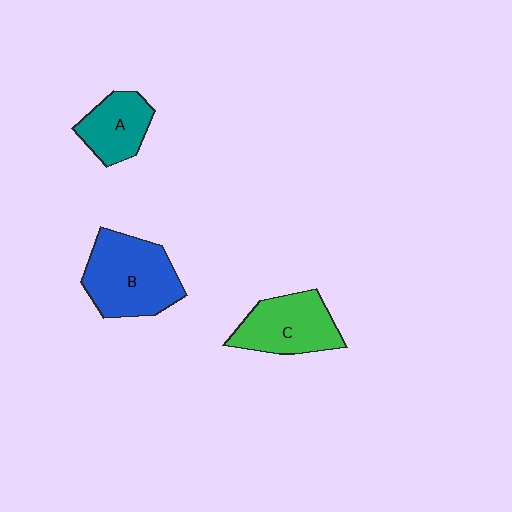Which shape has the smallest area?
Shape A (teal).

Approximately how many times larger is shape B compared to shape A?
Approximately 1.7 times.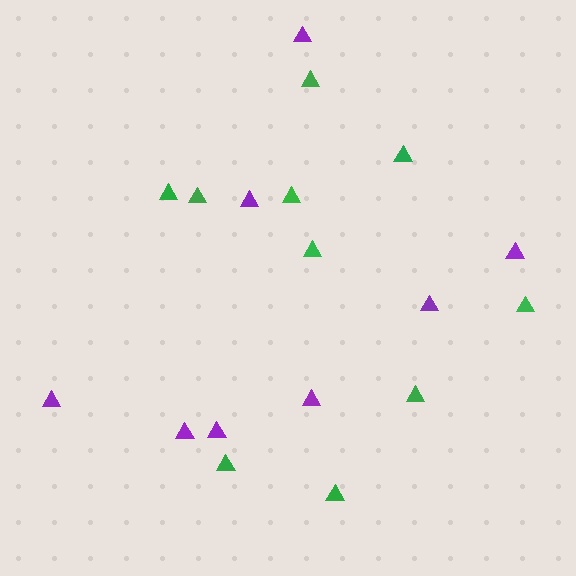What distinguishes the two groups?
There are 2 groups: one group of green triangles (10) and one group of purple triangles (8).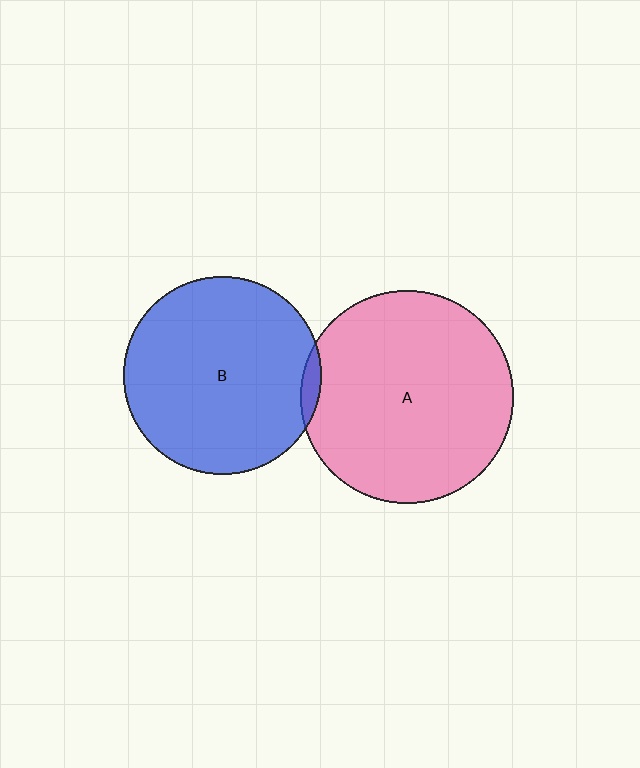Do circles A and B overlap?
Yes.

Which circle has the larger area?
Circle A (pink).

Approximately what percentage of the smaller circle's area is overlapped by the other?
Approximately 5%.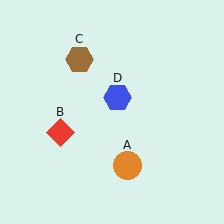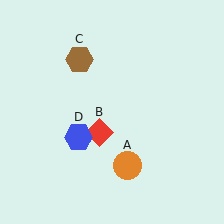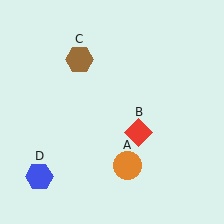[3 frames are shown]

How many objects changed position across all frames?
2 objects changed position: red diamond (object B), blue hexagon (object D).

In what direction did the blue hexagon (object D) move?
The blue hexagon (object D) moved down and to the left.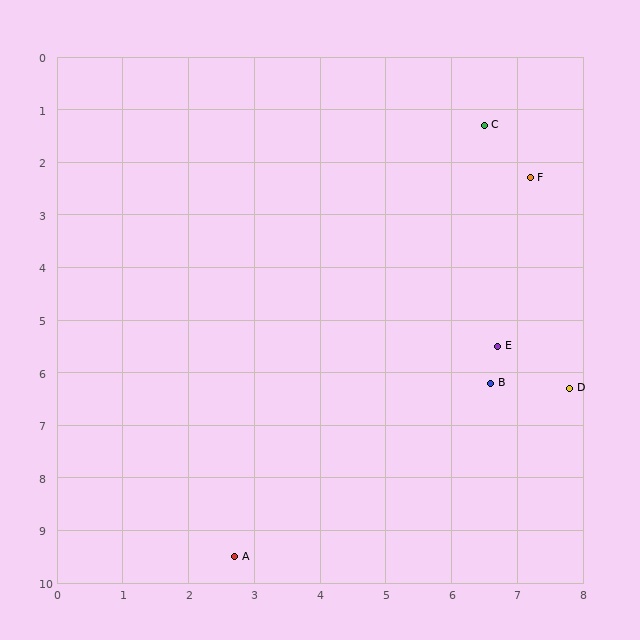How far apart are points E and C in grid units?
Points E and C are about 4.2 grid units apart.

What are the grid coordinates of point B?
Point B is at approximately (6.6, 6.2).